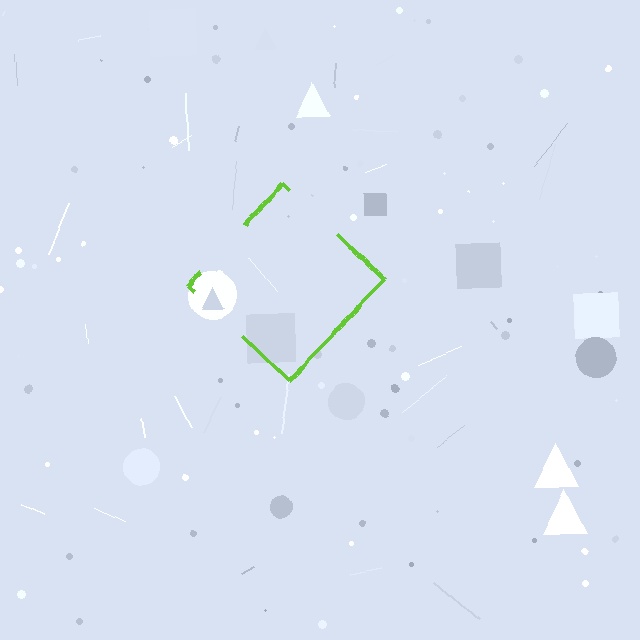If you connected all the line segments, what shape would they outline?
They would outline a diamond.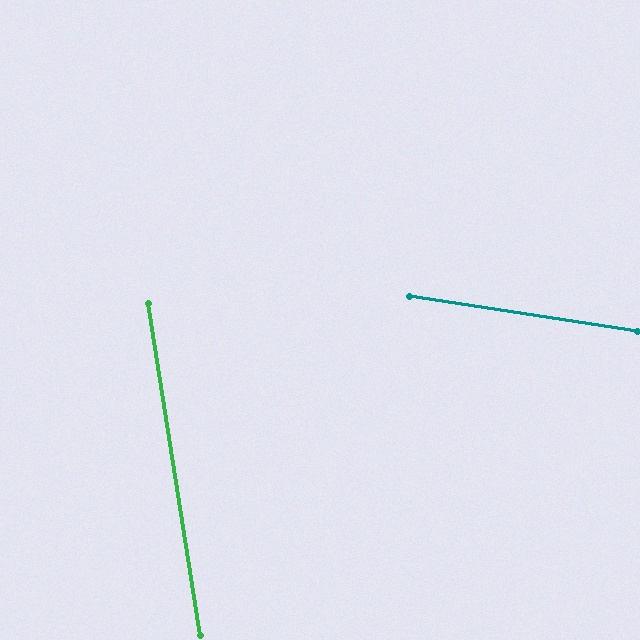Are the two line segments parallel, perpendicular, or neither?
Neither parallel nor perpendicular — they differ by about 72°.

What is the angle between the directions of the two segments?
Approximately 72 degrees.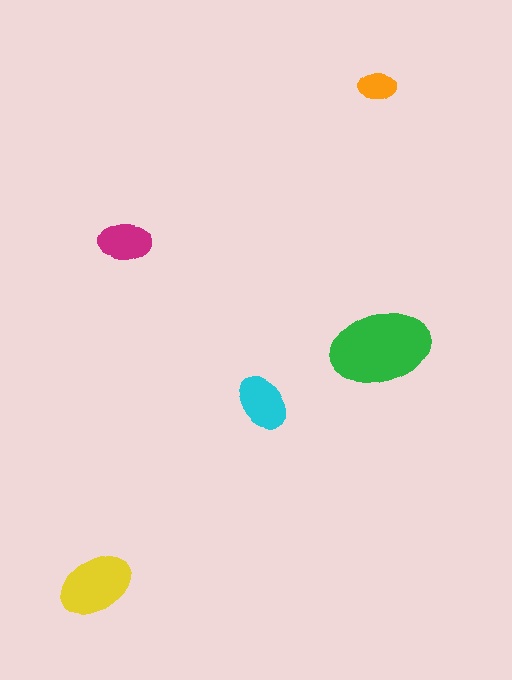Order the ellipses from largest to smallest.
the green one, the yellow one, the cyan one, the magenta one, the orange one.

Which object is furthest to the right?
The green ellipse is rightmost.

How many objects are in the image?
There are 5 objects in the image.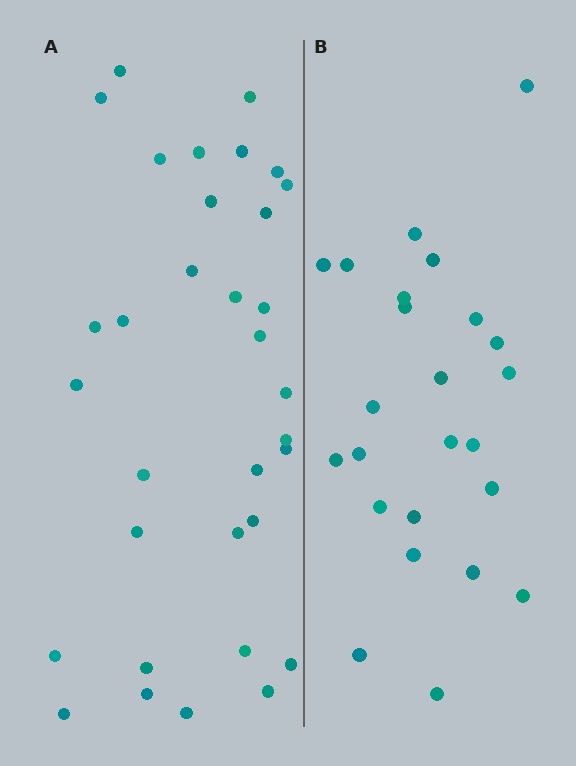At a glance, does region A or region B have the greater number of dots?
Region A (the left region) has more dots.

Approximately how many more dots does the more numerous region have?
Region A has roughly 8 or so more dots than region B.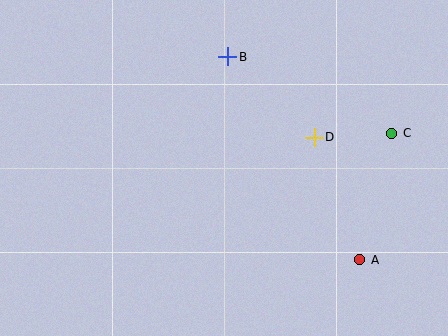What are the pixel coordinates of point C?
Point C is at (392, 133).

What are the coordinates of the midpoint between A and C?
The midpoint between A and C is at (376, 196).